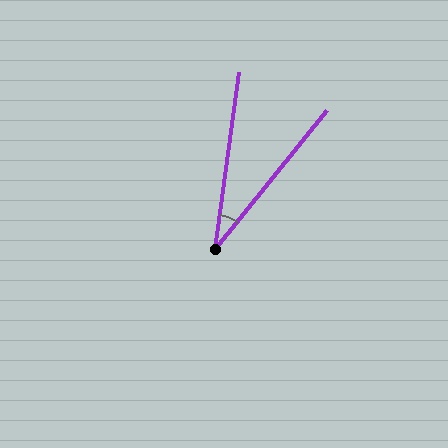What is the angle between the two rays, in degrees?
Approximately 31 degrees.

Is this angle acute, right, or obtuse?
It is acute.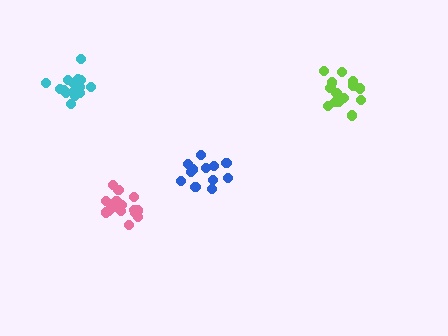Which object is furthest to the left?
The cyan cluster is leftmost.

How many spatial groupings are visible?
There are 4 spatial groupings.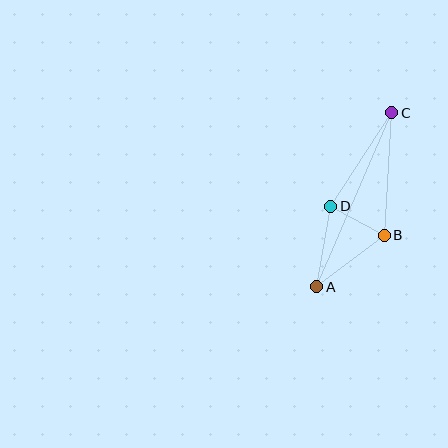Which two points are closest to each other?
Points B and D are closest to each other.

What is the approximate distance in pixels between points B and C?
The distance between B and C is approximately 123 pixels.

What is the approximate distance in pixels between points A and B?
The distance between A and B is approximately 85 pixels.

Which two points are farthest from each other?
Points A and C are farthest from each other.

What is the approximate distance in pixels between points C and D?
The distance between C and D is approximately 111 pixels.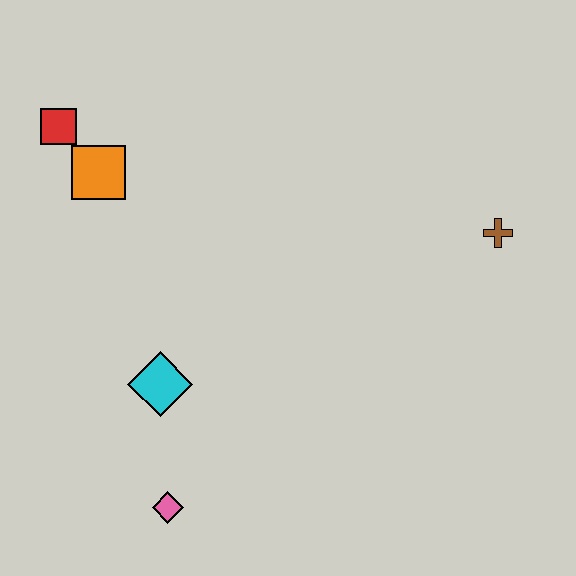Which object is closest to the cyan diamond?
The pink diamond is closest to the cyan diamond.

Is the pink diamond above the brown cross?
No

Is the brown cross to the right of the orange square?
Yes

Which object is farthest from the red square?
The brown cross is farthest from the red square.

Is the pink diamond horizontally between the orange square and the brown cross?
Yes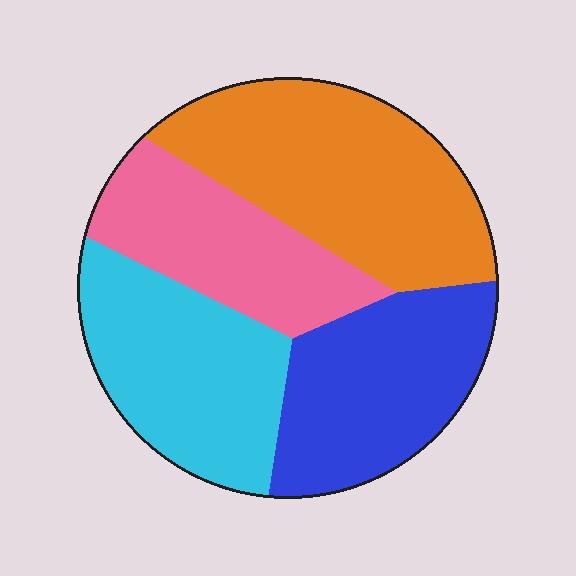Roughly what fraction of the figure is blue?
Blue covers 24% of the figure.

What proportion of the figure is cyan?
Cyan takes up less than a quarter of the figure.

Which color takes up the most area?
Orange, at roughly 30%.